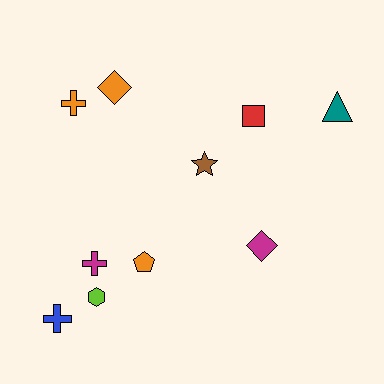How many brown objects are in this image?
There is 1 brown object.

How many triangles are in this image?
There is 1 triangle.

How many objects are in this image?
There are 10 objects.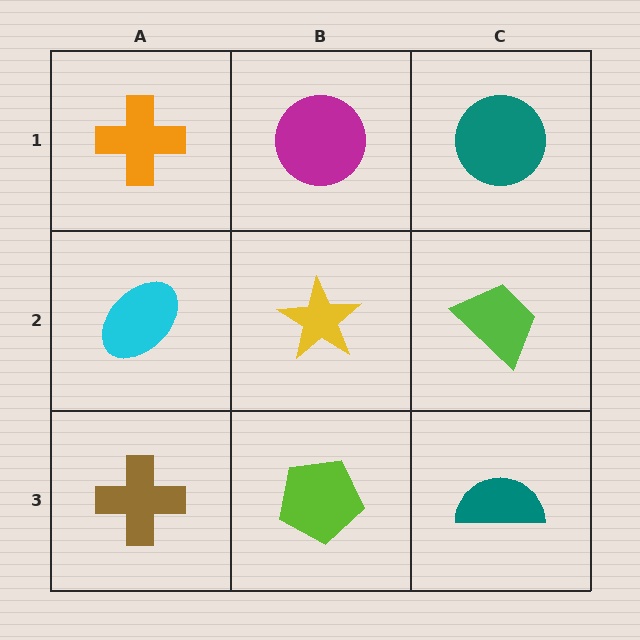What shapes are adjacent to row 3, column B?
A yellow star (row 2, column B), a brown cross (row 3, column A), a teal semicircle (row 3, column C).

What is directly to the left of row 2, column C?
A yellow star.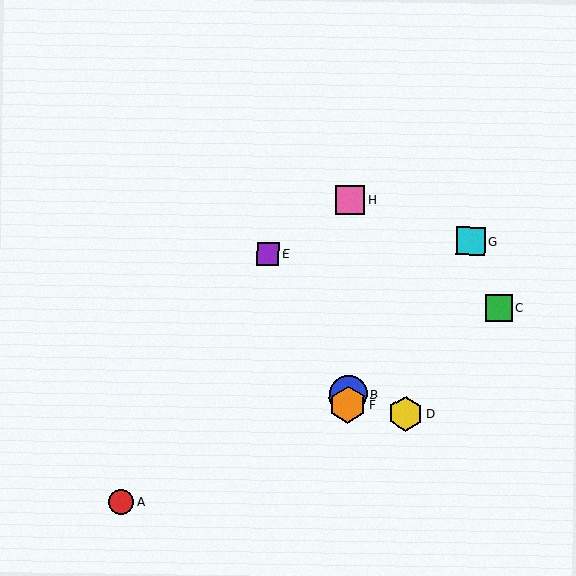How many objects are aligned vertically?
3 objects (B, F, H) are aligned vertically.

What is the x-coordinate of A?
Object A is at x≈121.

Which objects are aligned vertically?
Objects B, F, H are aligned vertically.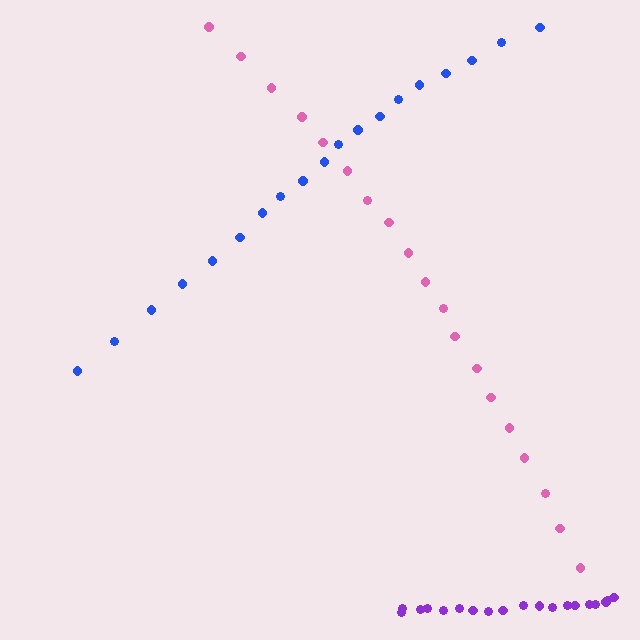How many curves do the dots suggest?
There are 3 distinct paths.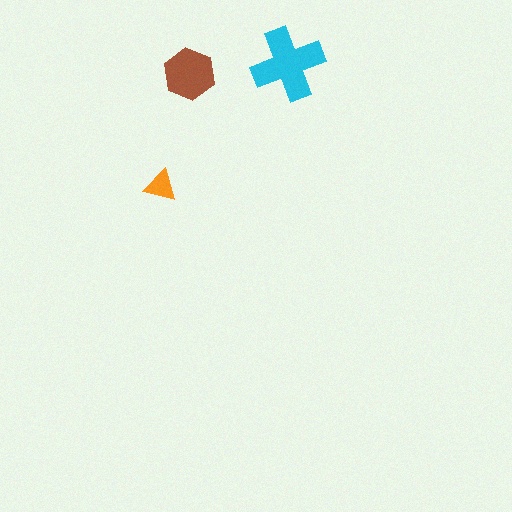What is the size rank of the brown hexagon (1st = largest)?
2nd.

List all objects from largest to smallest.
The cyan cross, the brown hexagon, the orange triangle.